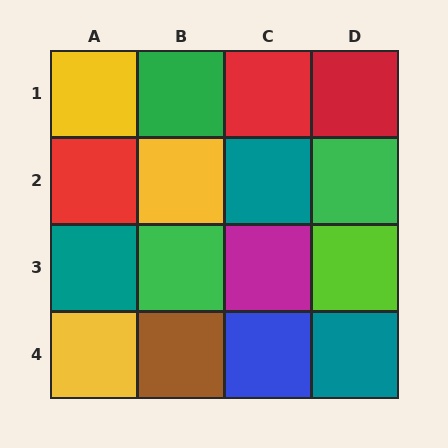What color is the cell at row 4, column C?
Blue.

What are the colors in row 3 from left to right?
Teal, green, magenta, lime.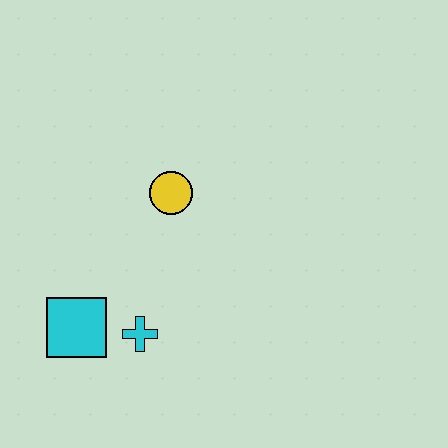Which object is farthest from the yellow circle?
The cyan square is farthest from the yellow circle.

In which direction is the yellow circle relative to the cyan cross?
The yellow circle is above the cyan cross.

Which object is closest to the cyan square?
The cyan cross is closest to the cyan square.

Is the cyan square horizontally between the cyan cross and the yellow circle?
No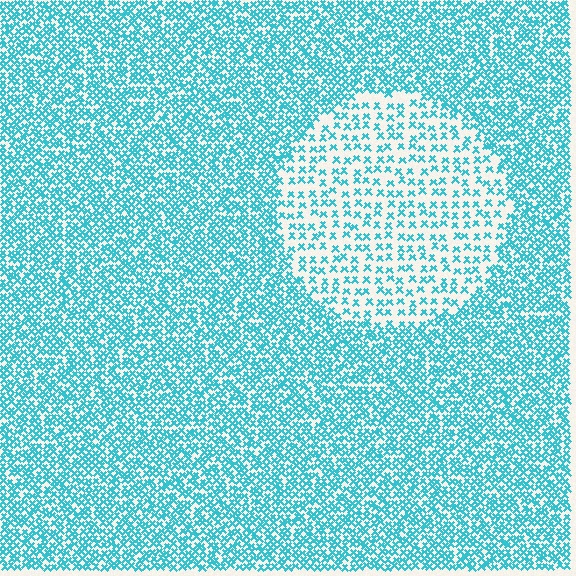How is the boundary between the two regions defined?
The boundary is defined by a change in element density (approximately 2.4x ratio). All elements are the same color, size, and shape.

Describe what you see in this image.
The image contains small cyan elements arranged at two different densities. A circle-shaped region is visible where the elements are less densely packed than the surrounding area.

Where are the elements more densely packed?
The elements are more densely packed outside the circle boundary.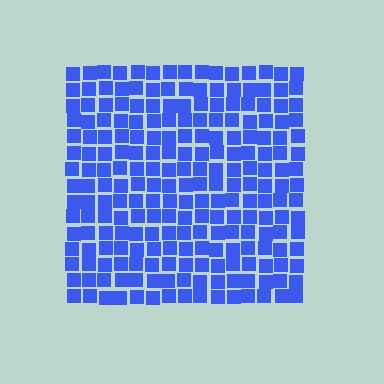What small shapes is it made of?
It is made of small squares.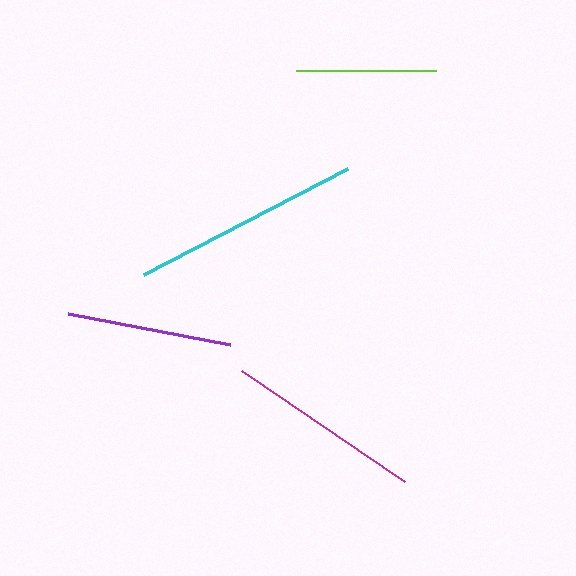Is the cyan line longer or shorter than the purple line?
The cyan line is longer than the purple line.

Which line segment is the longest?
The cyan line is the longest at approximately 229 pixels.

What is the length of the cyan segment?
The cyan segment is approximately 229 pixels long.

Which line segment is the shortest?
The lime line is the shortest at approximately 140 pixels.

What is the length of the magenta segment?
The magenta segment is approximately 198 pixels long.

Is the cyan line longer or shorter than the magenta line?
The cyan line is longer than the magenta line.